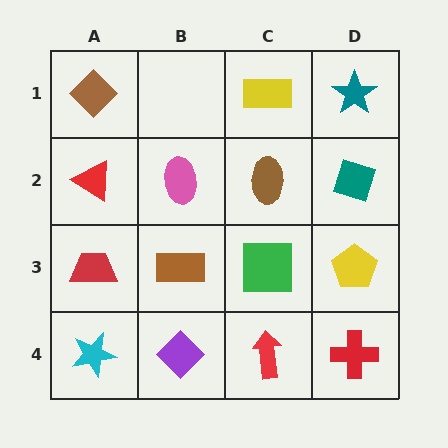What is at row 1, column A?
A brown diamond.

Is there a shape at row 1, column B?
No, that cell is empty.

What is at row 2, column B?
A pink ellipse.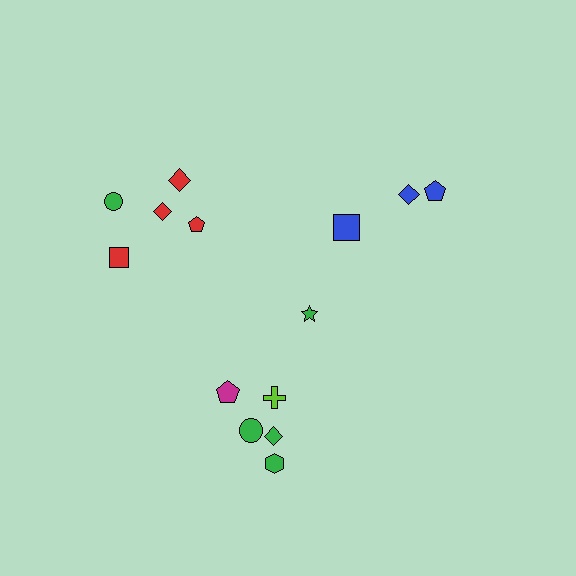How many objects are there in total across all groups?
There are 14 objects.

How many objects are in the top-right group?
There are 3 objects.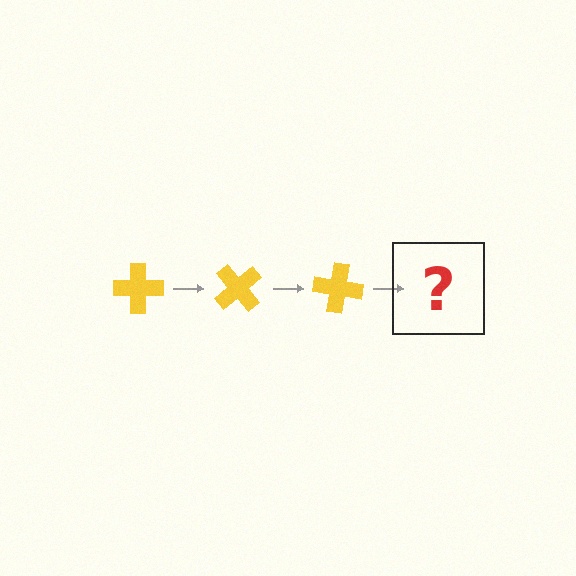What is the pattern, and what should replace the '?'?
The pattern is that the cross rotates 50 degrees each step. The '?' should be a yellow cross rotated 150 degrees.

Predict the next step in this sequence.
The next step is a yellow cross rotated 150 degrees.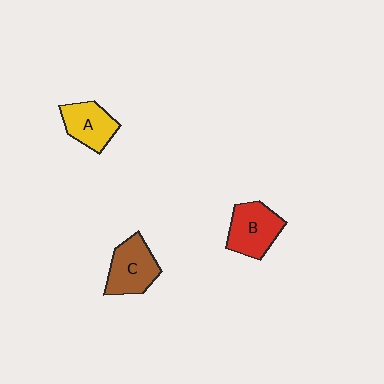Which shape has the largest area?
Shape C (brown).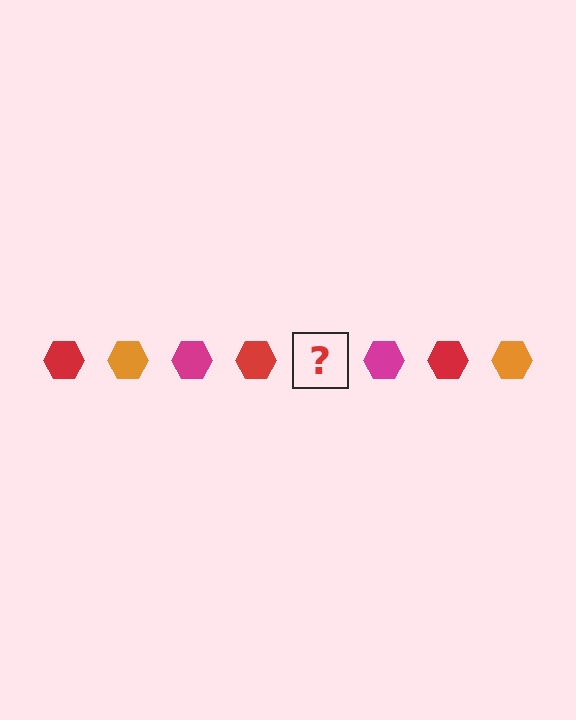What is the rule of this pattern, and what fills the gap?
The rule is that the pattern cycles through red, orange, magenta hexagons. The gap should be filled with an orange hexagon.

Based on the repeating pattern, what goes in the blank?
The blank should be an orange hexagon.